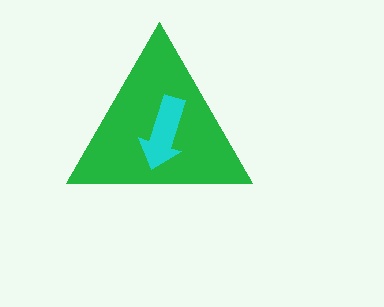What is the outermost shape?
The green triangle.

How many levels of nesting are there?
2.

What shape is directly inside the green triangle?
The cyan arrow.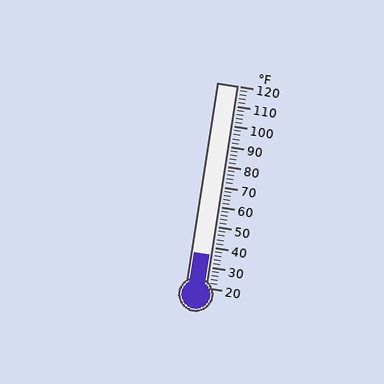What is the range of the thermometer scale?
The thermometer scale ranges from 20°F to 120°F.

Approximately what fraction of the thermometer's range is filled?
The thermometer is filled to approximately 15% of its range.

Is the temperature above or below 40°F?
The temperature is below 40°F.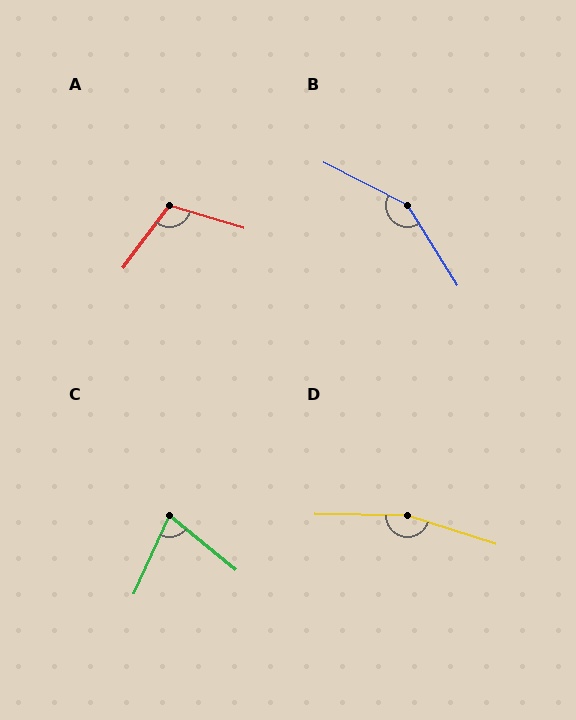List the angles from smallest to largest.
C (75°), A (110°), B (149°), D (163°).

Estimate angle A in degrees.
Approximately 110 degrees.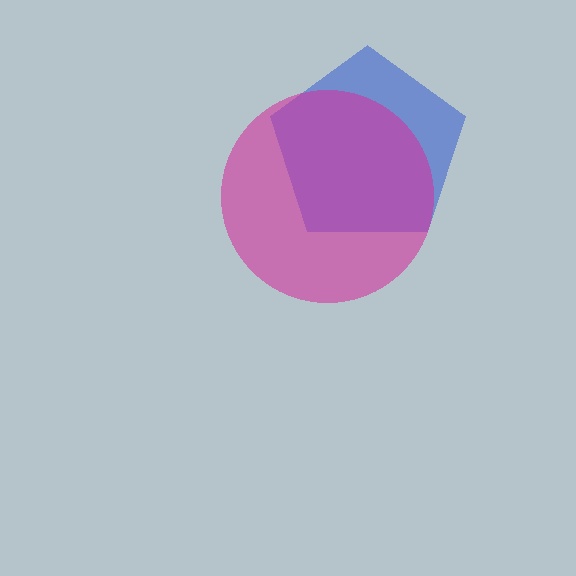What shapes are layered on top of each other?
The layered shapes are: a blue pentagon, a magenta circle.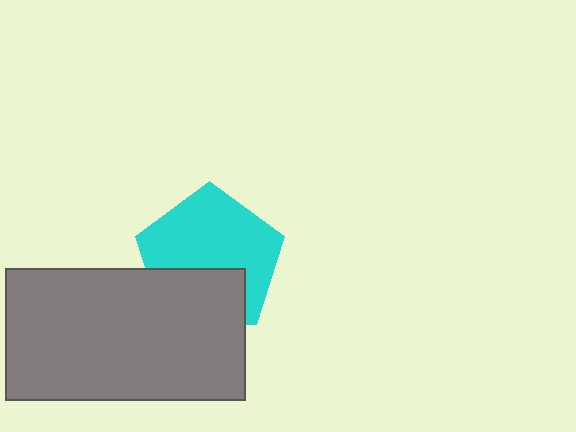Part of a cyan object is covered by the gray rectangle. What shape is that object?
It is a pentagon.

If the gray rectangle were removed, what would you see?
You would see the complete cyan pentagon.